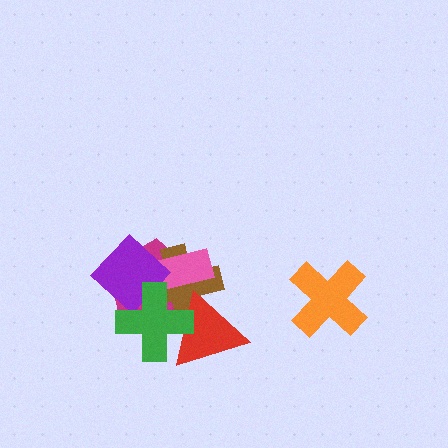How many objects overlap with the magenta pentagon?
5 objects overlap with the magenta pentagon.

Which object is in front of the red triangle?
The green cross is in front of the red triangle.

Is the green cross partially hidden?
No, no other shape covers it.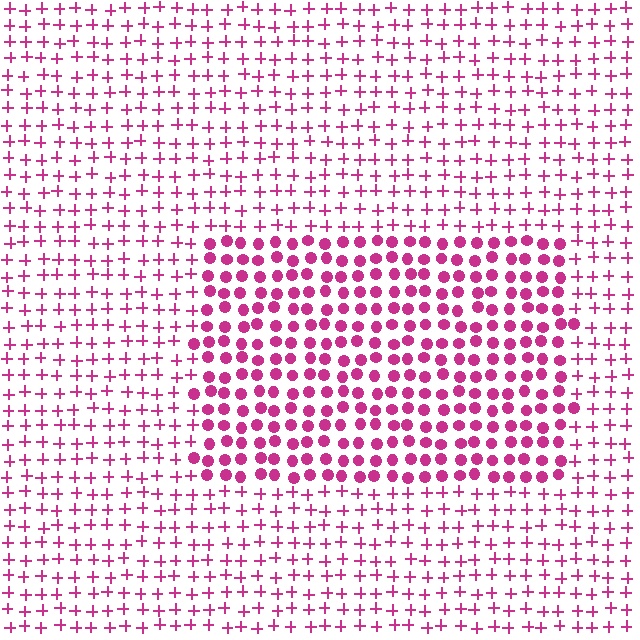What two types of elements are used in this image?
The image uses circles inside the rectangle region and plus signs outside it.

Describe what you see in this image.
The image is filled with small magenta elements arranged in a uniform grid. A rectangle-shaped region contains circles, while the surrounding area contains plus signs. The boundary is defined purely by the change in element shape.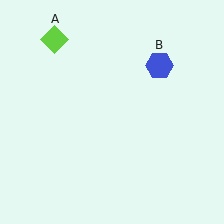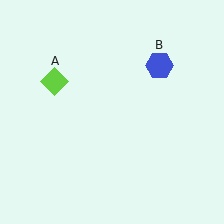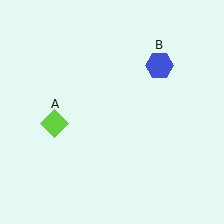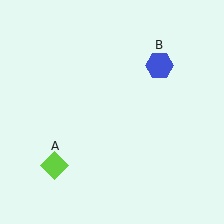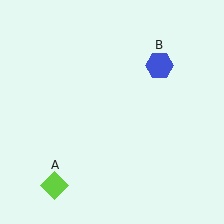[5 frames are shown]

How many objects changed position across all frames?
1 object changed position: lime diamond (object A).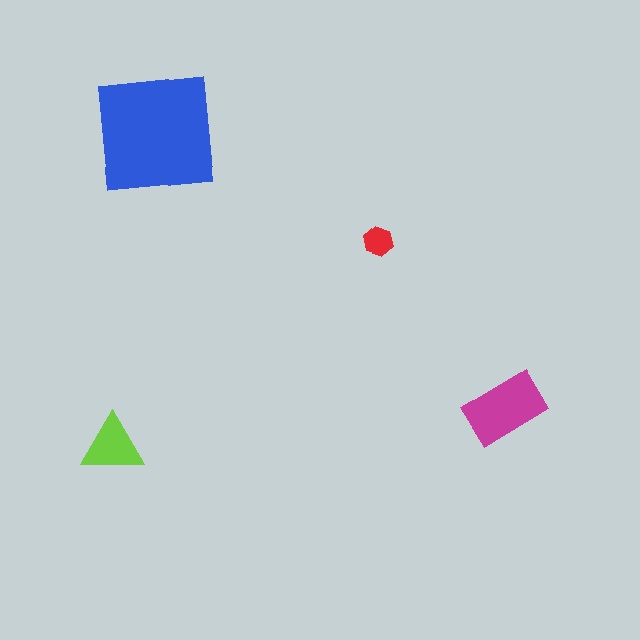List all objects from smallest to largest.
The red hexagon, the lime triangle, the magenta rectangle, the blue square.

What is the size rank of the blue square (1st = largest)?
1st.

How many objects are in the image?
There are 4 objects in the image.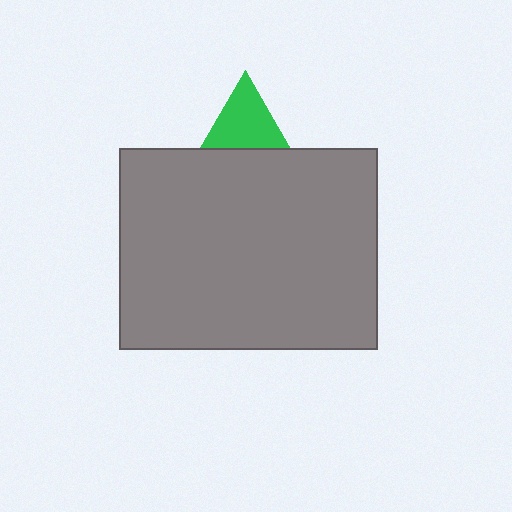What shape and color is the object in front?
The object in front is a gray rectangle.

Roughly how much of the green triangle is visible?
About half of it is visible (roughly 48%).